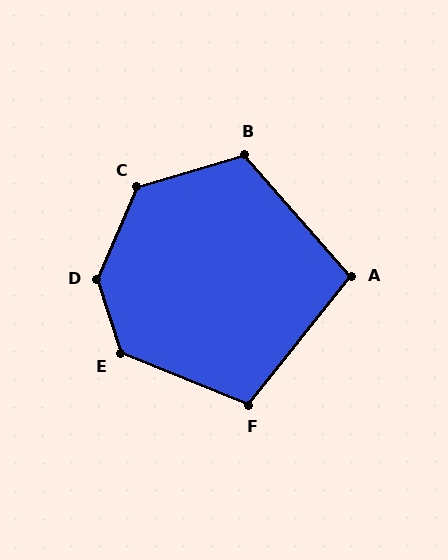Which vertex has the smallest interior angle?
A, at approximately 100 degrees.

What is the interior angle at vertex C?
Approximately 131 degrees (obtuse).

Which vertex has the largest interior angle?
D, at approximately 139 degrees.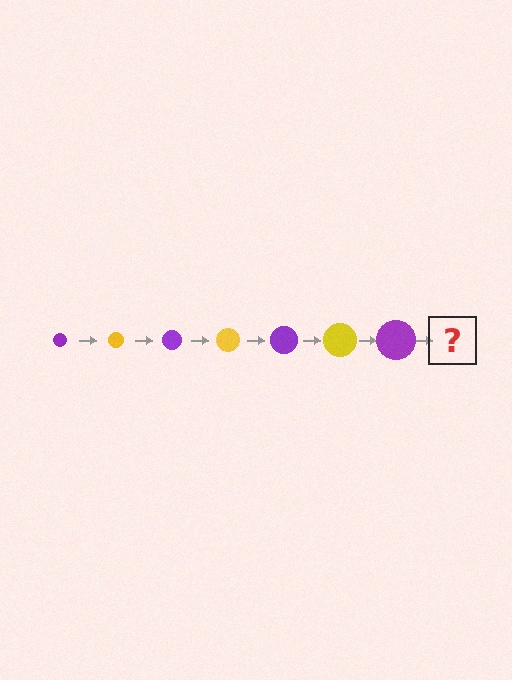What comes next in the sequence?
The next element should be a yellow circle, larger than the previous one.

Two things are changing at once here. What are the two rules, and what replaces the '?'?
The two rules are that the circle grows larger each step and the color cycles through purple and yellow. The '?' should be a yellow circle, larger than the previous one.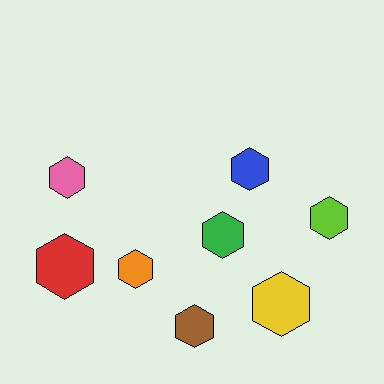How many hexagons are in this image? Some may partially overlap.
There are 8 hexagons.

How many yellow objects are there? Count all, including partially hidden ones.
There is 1 yellow object.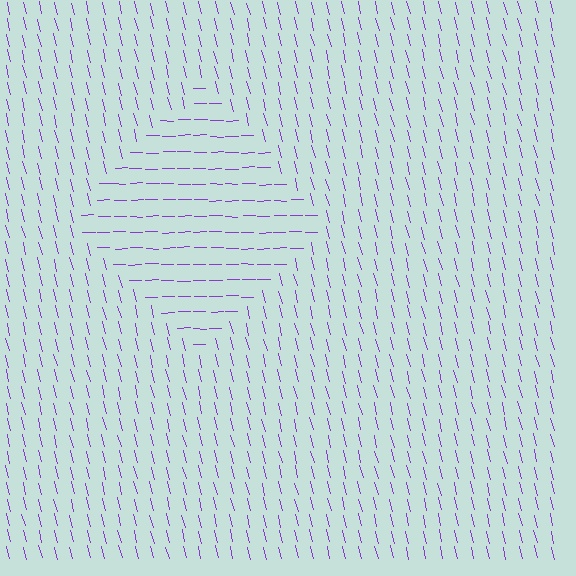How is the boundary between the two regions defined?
The boundary is defined purely by a change in line orientation (approximately 76 degrees difference). All lines are the same color and thickness.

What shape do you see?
I see a diamond.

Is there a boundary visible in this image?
Yes, there is a texture boundary formed by a change in line orientation.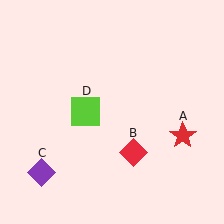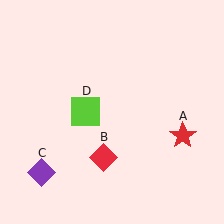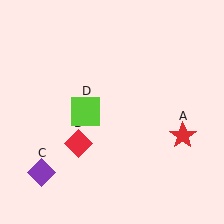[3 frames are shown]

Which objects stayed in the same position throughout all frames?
Red star (object A) and purple diamond (object C) and lime square (object D) remained stationary.